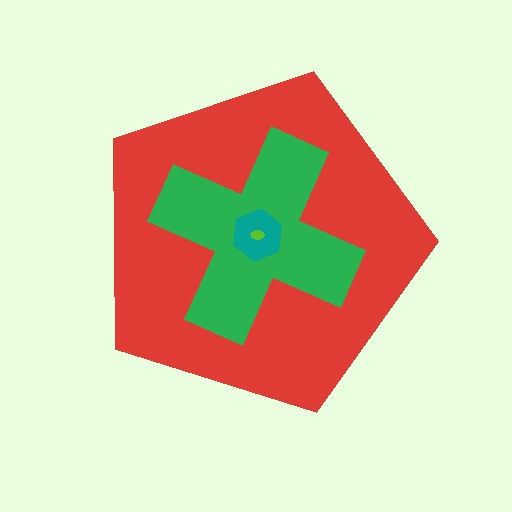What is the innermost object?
The lime ellipse.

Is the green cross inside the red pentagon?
Yes.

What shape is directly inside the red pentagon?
The green cross.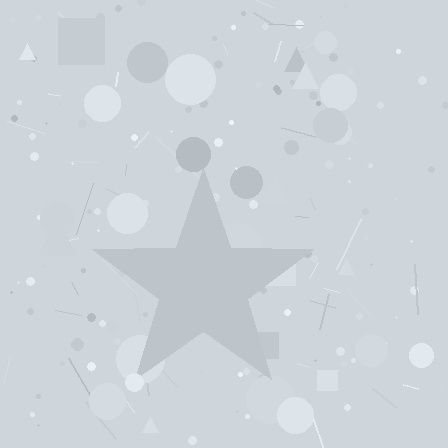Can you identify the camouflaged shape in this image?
The camouflaged shape is a star.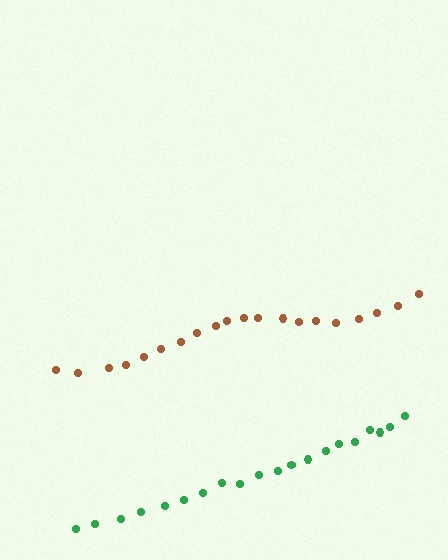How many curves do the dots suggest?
There are 2 distinct paths.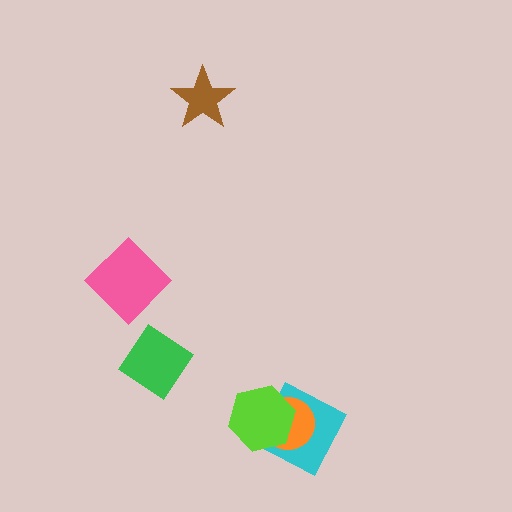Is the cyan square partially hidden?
Yes, it is partially covered by another shape.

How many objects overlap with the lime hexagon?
2 objects overlap with the lime hexagon.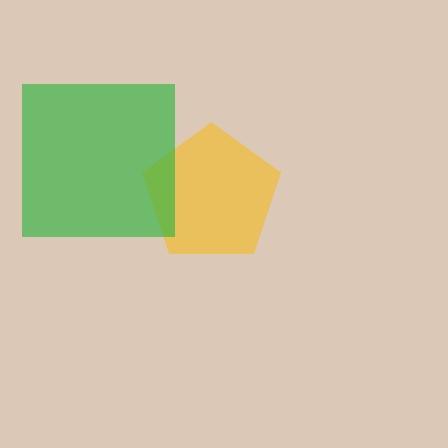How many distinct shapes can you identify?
There are 2 distinct shapes: a yellow pentagon, a green square.